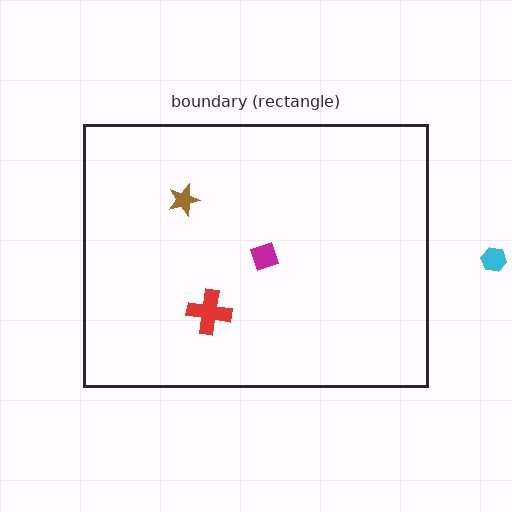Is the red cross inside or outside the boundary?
Inside.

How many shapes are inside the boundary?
3 inside, 1 outside.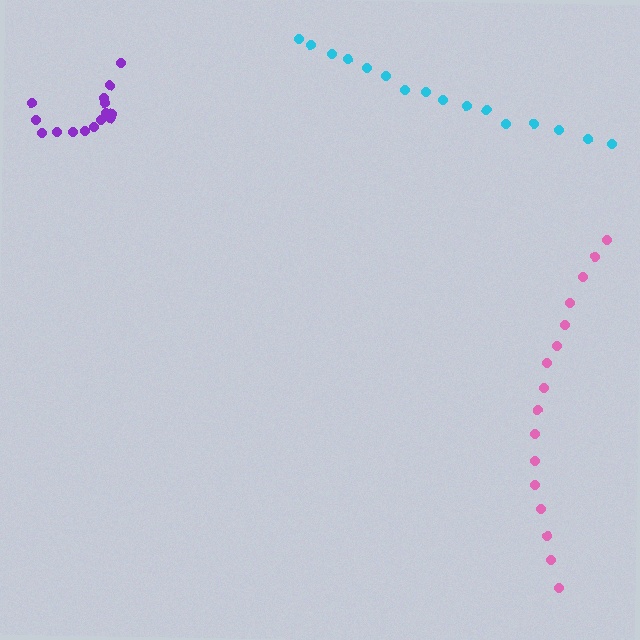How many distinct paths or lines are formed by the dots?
There are 3 distinct paths.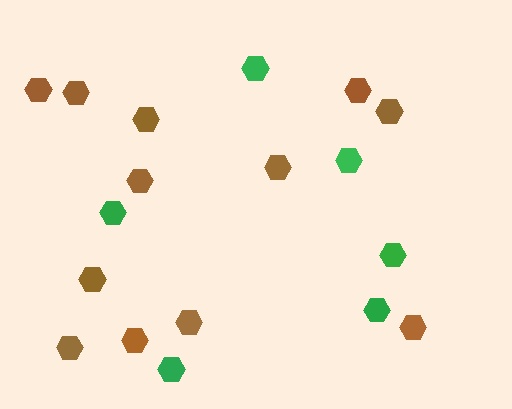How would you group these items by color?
There are 2 groups: one group of green hexagons (6) and one group of brown hexagons (12).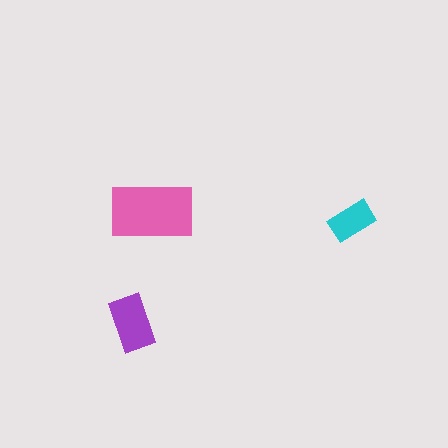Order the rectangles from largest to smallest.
the pink one, the purple one, the cyan one.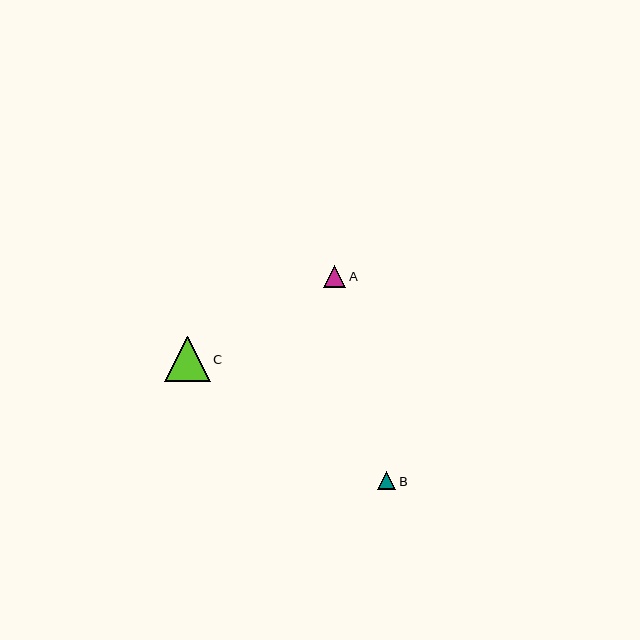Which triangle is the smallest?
Triangle B is the smallest with a size of approximately 18 pixels.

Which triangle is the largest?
Triangle C is the largest with a size of approximately 45 pixels.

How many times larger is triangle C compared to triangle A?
Triangle C is approximately 2.1 times the size of triangle A.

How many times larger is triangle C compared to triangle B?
Triangle C is approximately 2.5 times the size of triangle B.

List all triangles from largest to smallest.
From largest to smallest: C, A, B.